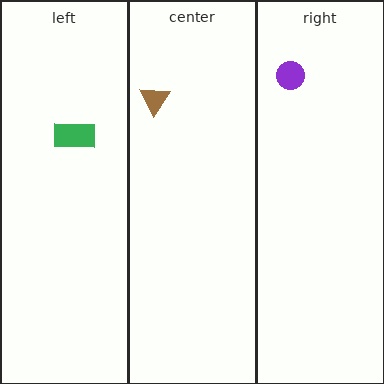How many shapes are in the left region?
1.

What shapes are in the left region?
The green rectangle.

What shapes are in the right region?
The purple circle.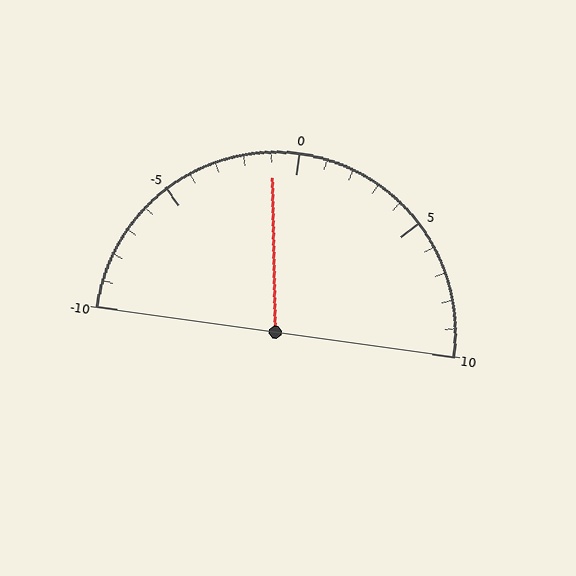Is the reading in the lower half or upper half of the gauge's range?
The reading is in the lower half of the range (-10 to 10).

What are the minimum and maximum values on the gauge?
The gauge ranges from -10 to 10.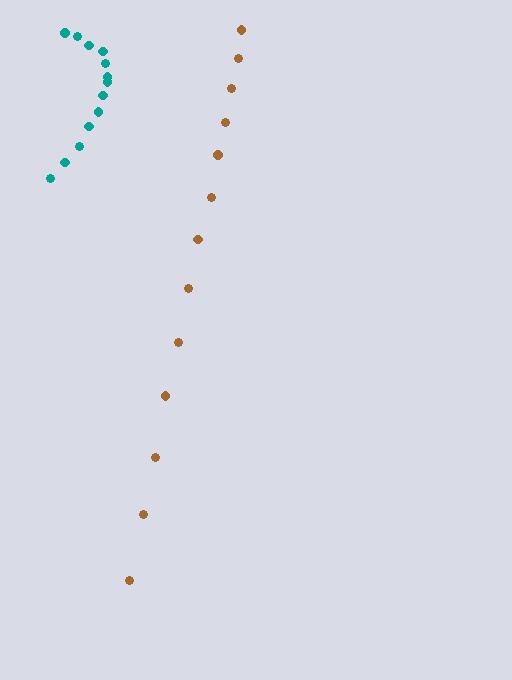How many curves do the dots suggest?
There are 2 distinct paths.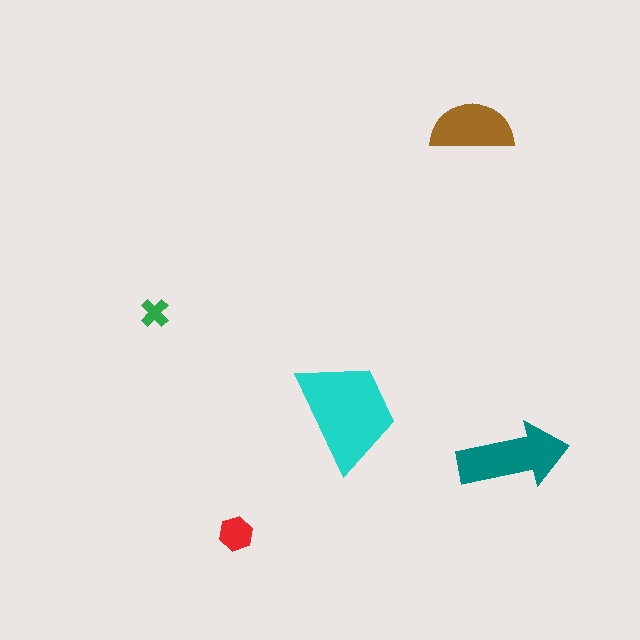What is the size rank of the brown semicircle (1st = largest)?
3rd.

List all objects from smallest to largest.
The green cross, the red hexagon, the brown semicircle, the teal arrow, the cyan trapezoid.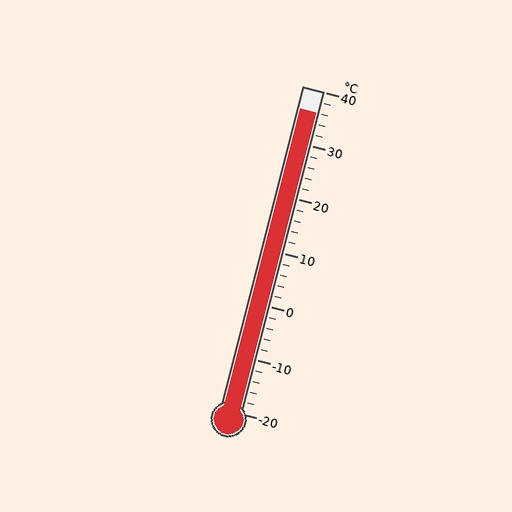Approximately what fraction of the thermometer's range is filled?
The thermometer is filled to approximately 95% of its range.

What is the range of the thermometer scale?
The thermometer scale ranges from -20°C to 40°C.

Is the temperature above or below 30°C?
The temperature is above 30°C.